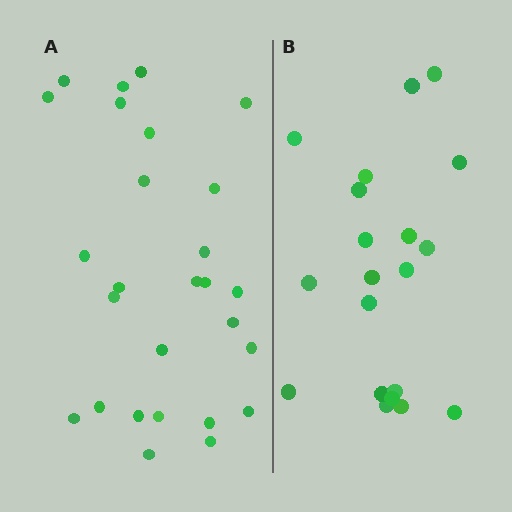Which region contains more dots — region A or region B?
Region A (the left region) has more dots.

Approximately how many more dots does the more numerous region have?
Region A has roughly 8 or so more dots than region B.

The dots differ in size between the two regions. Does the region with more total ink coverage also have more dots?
No. Region B has more total ink coverage because its dots are larger, but region A actually contains more individual dots. Total area can be misleading — the number of items is what matters here.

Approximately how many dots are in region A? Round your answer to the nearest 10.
About 30 dots. (The exact count is 27, which rounds to 30.)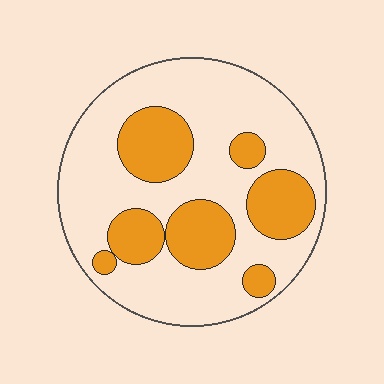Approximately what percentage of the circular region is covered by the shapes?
Approximately 30%.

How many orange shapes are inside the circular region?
7.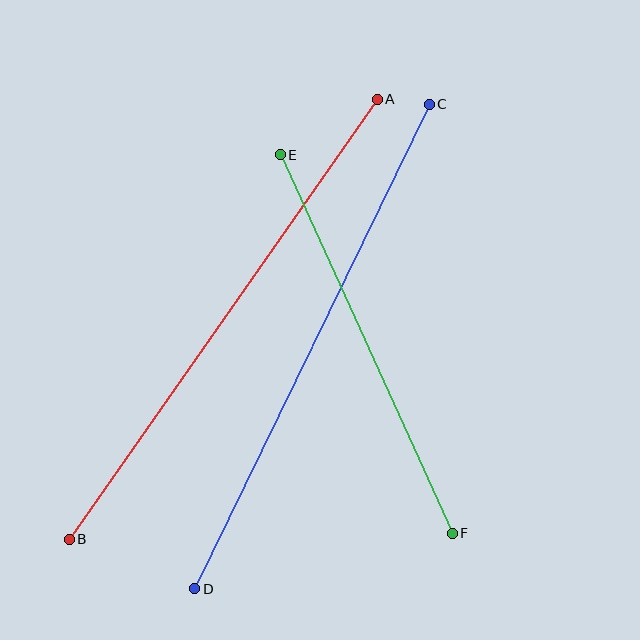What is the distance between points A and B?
The distance is approximately 537 pixels.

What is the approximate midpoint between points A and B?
The midpoint is at approximately (223, 319) pixels.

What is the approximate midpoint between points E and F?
The midpoint is at approximately (366, 344) pixels.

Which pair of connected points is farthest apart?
Points C and D are farthest apart.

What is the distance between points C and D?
The distance is approximately 538 pixels.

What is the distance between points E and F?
The distance is approximately 416 pixels.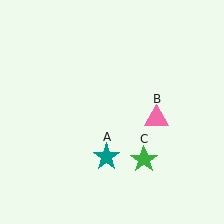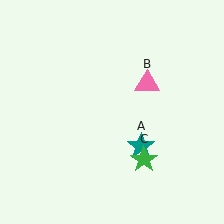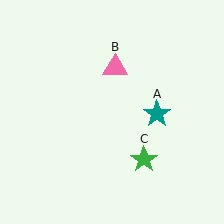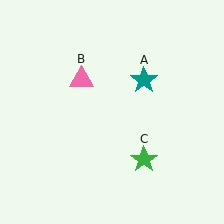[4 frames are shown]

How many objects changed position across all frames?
2 objects changed position: teal star (object A), pink triangle (object B).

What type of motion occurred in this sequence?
The teal star (object A), pink triangle (object B) rotated counterclockwise around the center of the scene.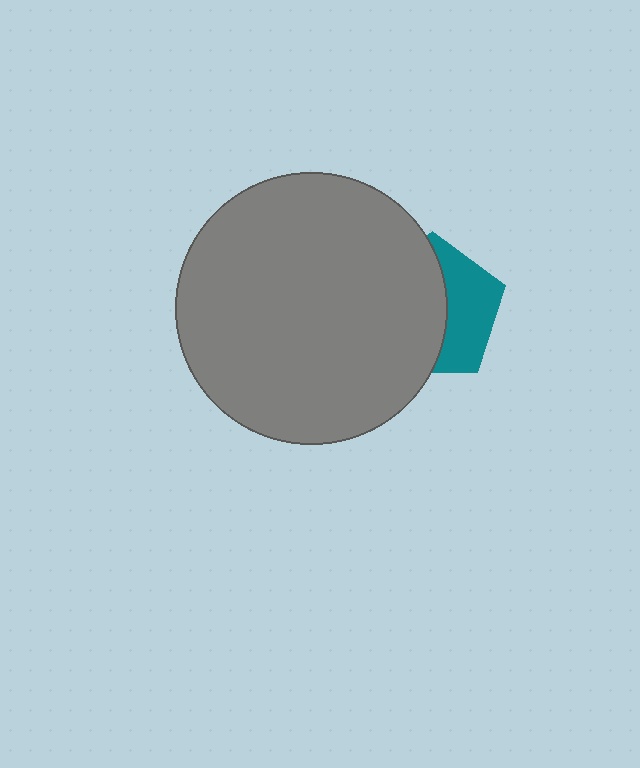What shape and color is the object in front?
The object in front is a gray circle.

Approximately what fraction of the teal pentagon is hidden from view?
Roughly 59% of the teal pentagon is hidden behind the gray circle.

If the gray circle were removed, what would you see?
You would see the complete teal pentagon.